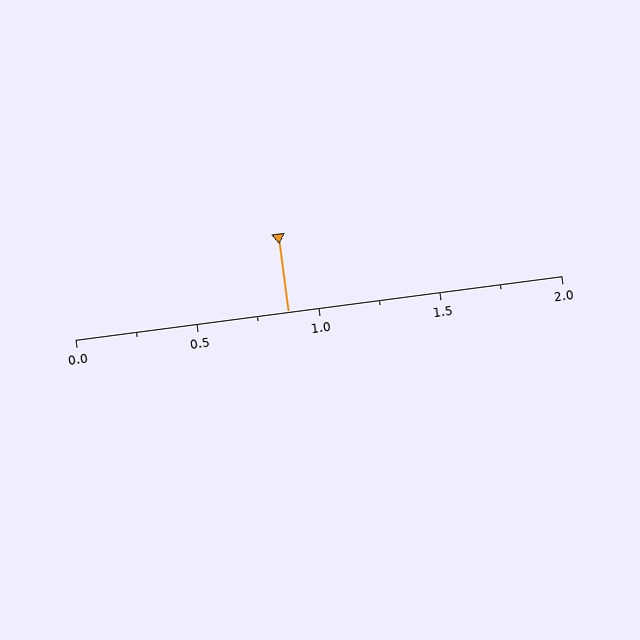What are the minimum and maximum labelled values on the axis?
The axis runs from 0.0 to 2.0.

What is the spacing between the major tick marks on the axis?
The major ticks are spaced 0.5 apart.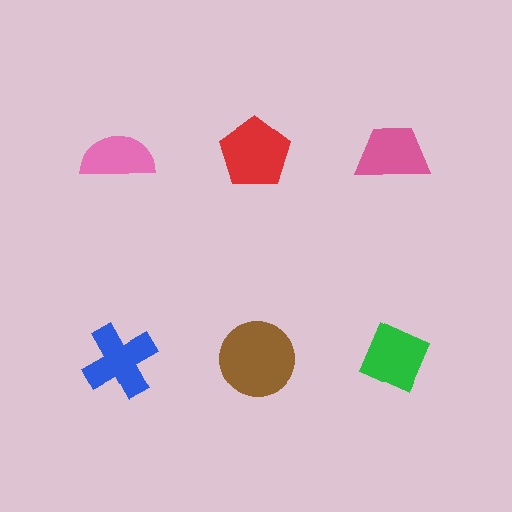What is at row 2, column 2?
A brown circle.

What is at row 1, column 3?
A pink trapezoid.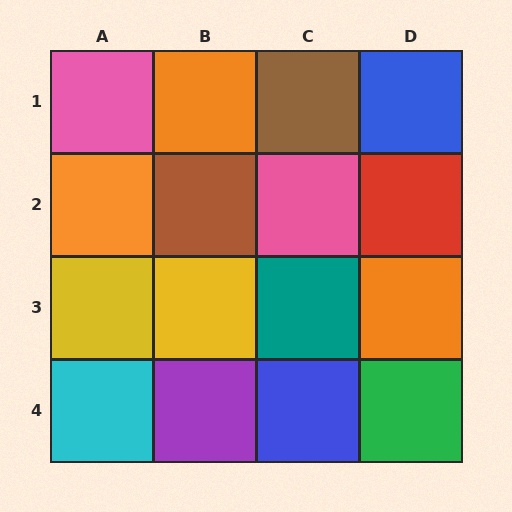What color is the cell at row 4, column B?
Purple.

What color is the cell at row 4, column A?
Cyan.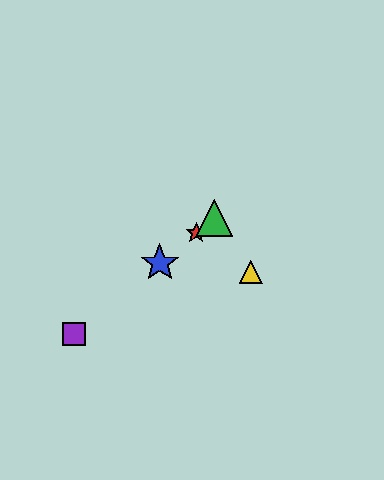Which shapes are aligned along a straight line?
The red star, the blue star, the green triangle, the purple square are aligned along a straight line.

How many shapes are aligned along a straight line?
4 shapes (the red star, the blue star, the green triangle, the purple square) are aligned along a straight line.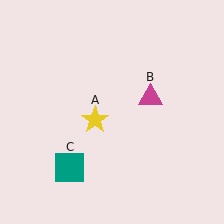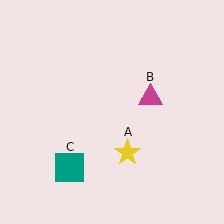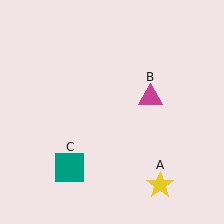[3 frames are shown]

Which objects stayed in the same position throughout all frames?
Magenta triangle (object B) and teal square (object C) remained stationary.